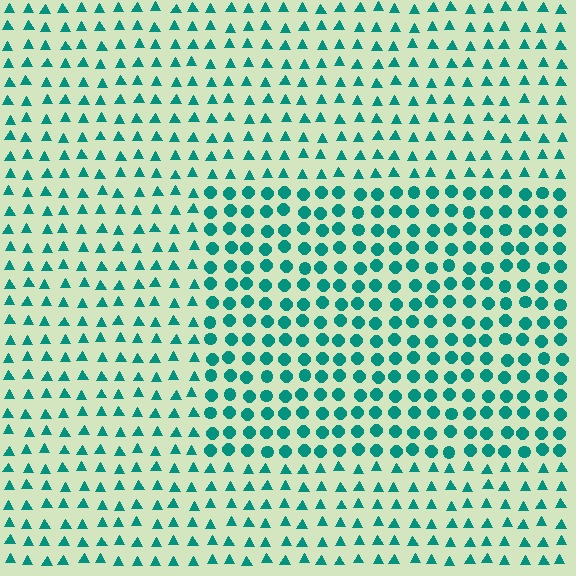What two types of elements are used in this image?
The image uses circles inside the rectangle region and triangles outside it.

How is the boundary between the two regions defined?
The boundary is defined by a change in element shape: circles inside vs. triangles outside. All elements share the same color and spacing.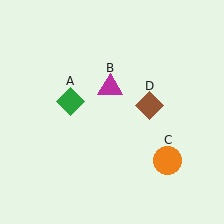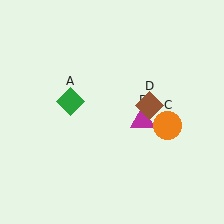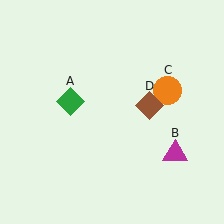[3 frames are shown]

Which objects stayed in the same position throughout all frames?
Green diamond (object A) and brown diamond (object D) remained stationary.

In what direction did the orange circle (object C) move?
The orange circle (object C) moved up.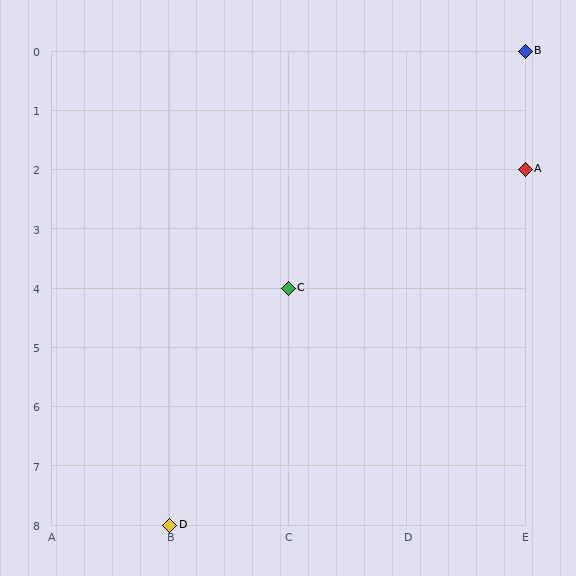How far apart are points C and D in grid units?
Points C and D are 1 column and 4 rows apart (about 4.1 grid units diagonally).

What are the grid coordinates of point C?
Point C is at grid coordinates (C, 4).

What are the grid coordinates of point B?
Point B is at grid coordinates (E, 0).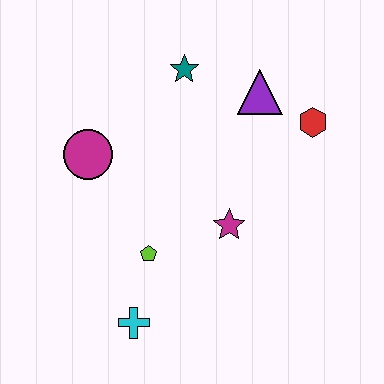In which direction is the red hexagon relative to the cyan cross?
The red hexagon is above the cyan cross.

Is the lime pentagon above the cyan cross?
Yes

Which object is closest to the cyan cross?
The lime pentagon is closest to the cyan cross.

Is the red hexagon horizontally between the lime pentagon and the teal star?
No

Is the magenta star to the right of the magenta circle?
Yes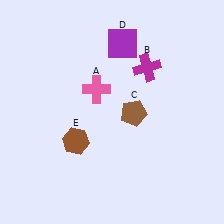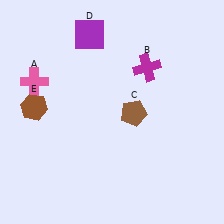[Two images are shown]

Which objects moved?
The objects that moved are: the pink cross (A), the purple square (D), the brown hexagon (E).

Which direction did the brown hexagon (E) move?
The brown hexagon (E) moved left.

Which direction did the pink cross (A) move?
The pink cross (A) moved left.